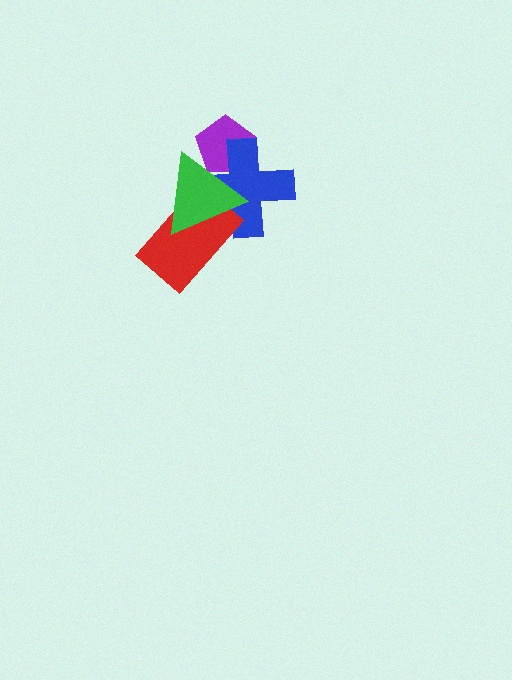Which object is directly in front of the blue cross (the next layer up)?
The red rectangle is directly in front of the blue cross.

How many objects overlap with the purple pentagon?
2 objects overlap with the purple pentagon.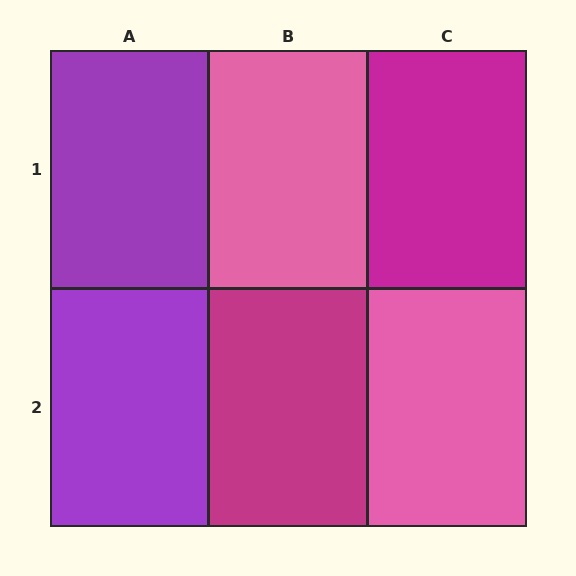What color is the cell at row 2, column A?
Purple.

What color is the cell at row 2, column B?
Magenta.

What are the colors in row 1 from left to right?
Purple, pink, magenta.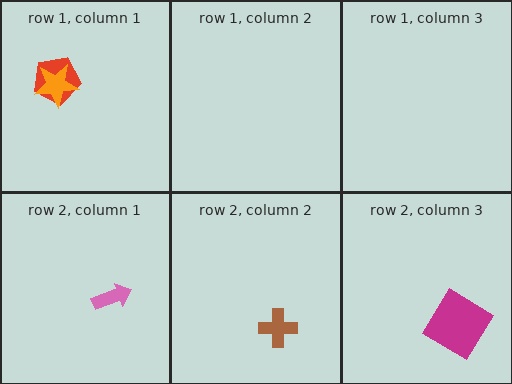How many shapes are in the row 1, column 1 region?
2.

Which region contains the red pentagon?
The row 1, column 1 region.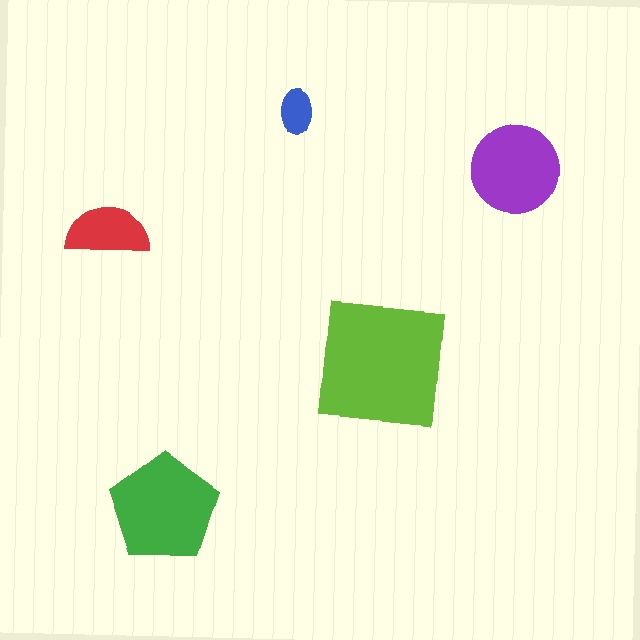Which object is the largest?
The lime square.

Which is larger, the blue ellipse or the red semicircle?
The red semicircle.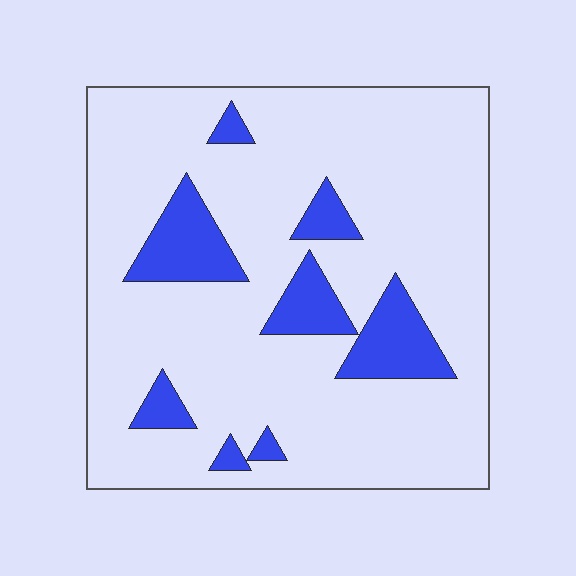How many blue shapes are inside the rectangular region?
8.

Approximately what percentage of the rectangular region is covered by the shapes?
Approximately 15%.